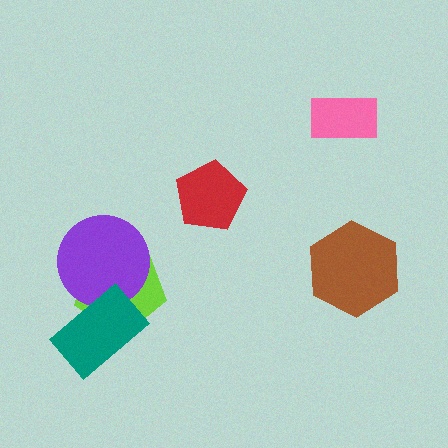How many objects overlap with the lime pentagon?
2 objects overlap with the lime pentagon.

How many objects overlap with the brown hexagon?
0 objects overlap with the brown hexagon.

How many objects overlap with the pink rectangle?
0 objects overlap with the pink rectangle.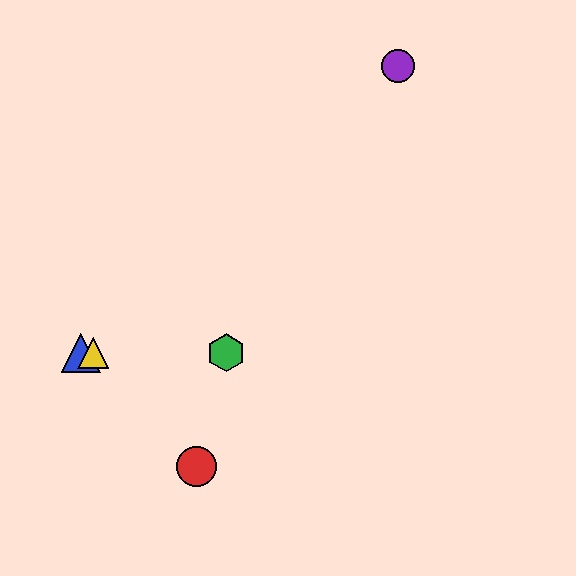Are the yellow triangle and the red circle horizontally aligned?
No, the yellow triangle is at y≈353 and the red circle is at y≈466.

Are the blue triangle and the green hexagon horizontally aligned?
Yes, both are at y≈353.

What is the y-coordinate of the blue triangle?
The blue triangle is at y≈353.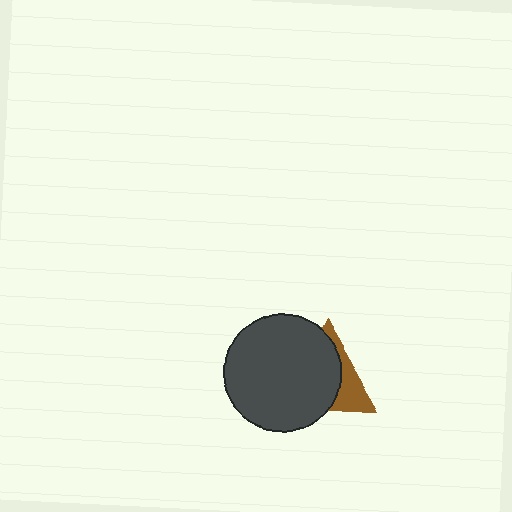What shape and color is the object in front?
The object in front is a dark gray circle.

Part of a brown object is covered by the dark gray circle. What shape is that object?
It is a triangle.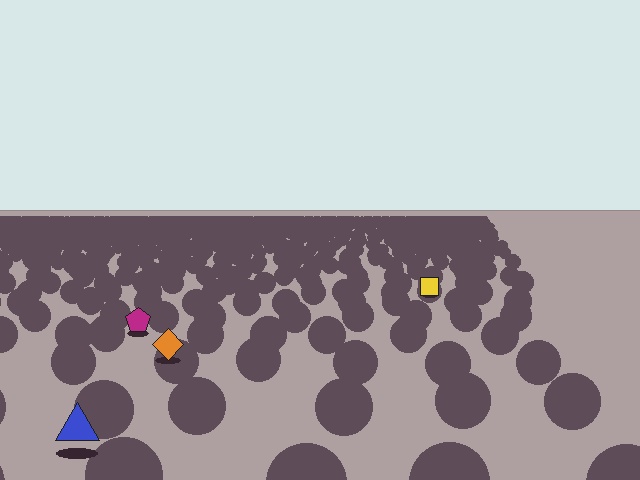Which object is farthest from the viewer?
The yellow square is farthest from the viewer. It appears smaller and the ground texture around it is denser.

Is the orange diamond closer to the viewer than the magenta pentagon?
Yes. The orange diamond is closer — you can tell from the texture gradient: the ground texture is coarser near it.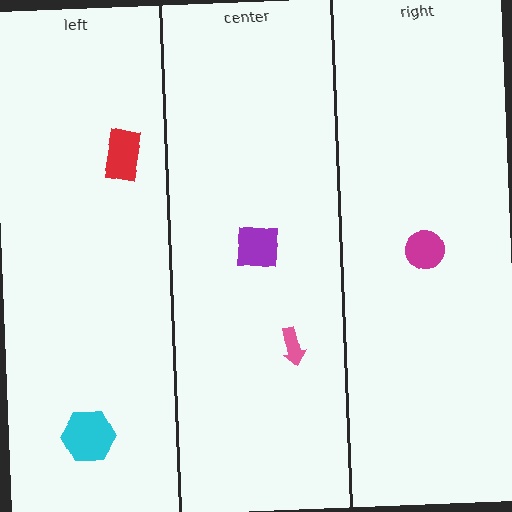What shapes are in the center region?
The purple square, the pink arrow.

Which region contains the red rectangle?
The left region.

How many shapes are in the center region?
2.